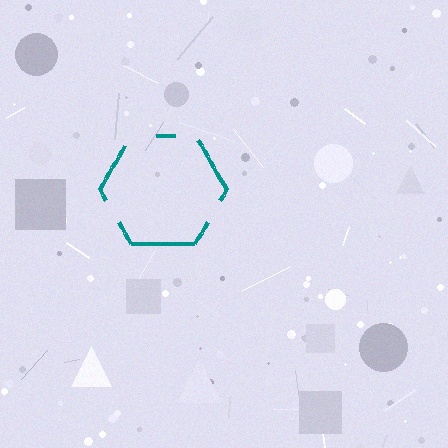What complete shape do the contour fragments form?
The contour fragments form a hexagon.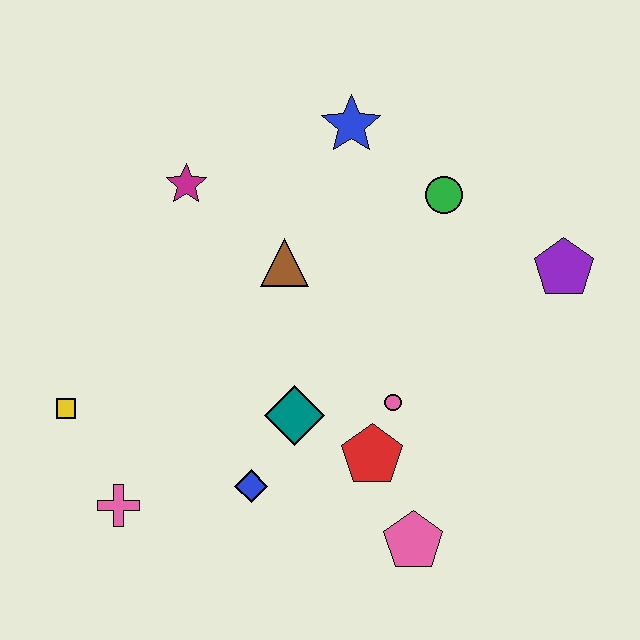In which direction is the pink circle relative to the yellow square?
The pink circle is to the right of the yellow square.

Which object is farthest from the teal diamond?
The purple pentagon is farthest from the teal diamond.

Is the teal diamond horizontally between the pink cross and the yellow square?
No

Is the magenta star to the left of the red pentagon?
Yes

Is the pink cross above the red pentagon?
No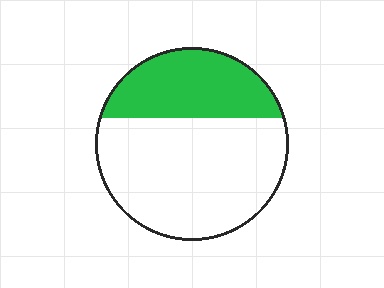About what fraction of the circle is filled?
About one third (1/3).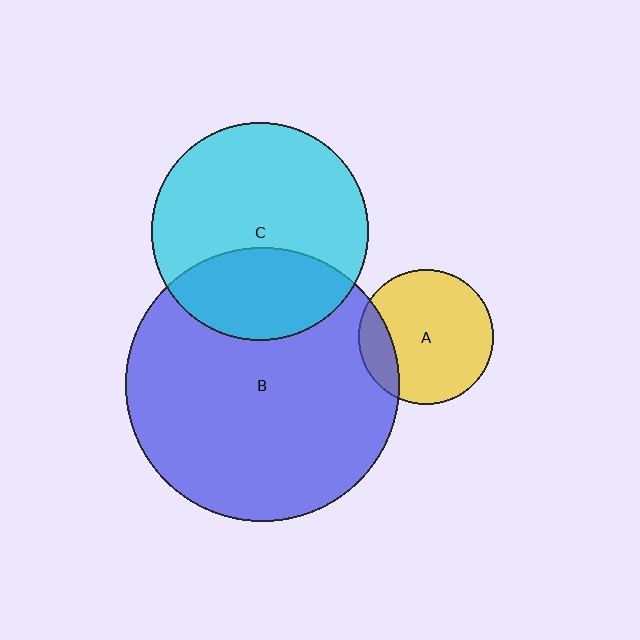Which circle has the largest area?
Circle B (blue).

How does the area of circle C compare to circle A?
Approximately 2.6 times.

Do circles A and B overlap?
Yes.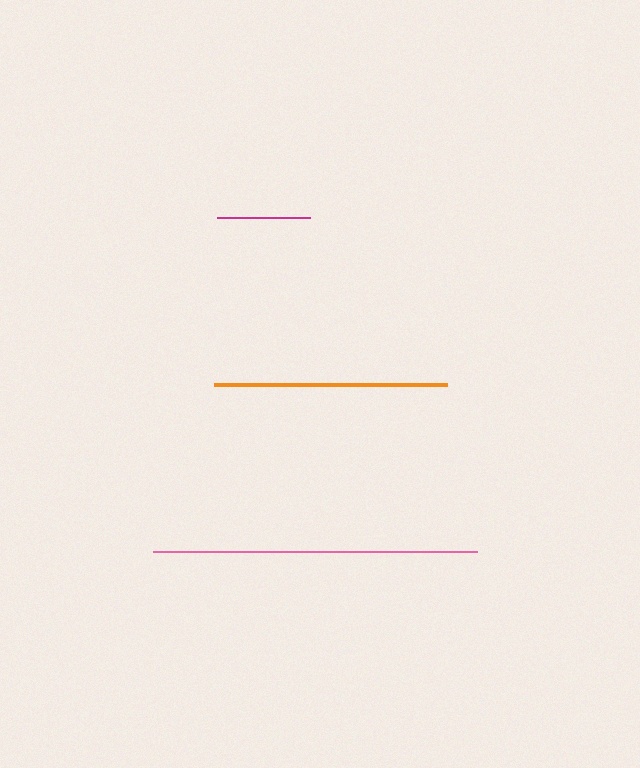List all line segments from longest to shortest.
From longest to shortest: pink, orange, magenta.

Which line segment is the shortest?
The magenta line is the shortest at approximately 93 pixels.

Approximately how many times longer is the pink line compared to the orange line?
The pink line is approximately 1.4 times the length of the orange line.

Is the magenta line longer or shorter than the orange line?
The orange line is longer than the magenta line.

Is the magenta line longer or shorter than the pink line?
The pink line is longer than the magenta line.